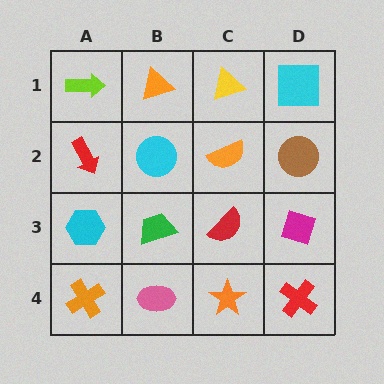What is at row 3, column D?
A magenta diamond.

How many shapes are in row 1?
4 shapes.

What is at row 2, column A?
A red arrow.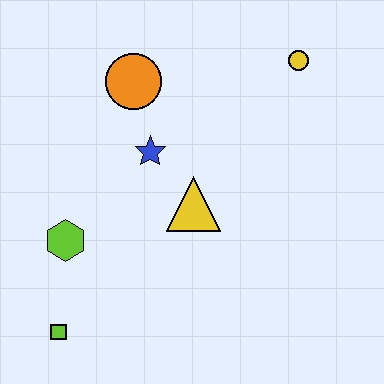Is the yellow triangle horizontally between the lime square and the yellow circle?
Yes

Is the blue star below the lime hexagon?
No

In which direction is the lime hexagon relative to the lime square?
The lime hexagon is above the lime square.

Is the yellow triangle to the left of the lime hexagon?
No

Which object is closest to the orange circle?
The blue star is closest to the orange circle.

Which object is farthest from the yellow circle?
The lime square is farthest from the yellow circle.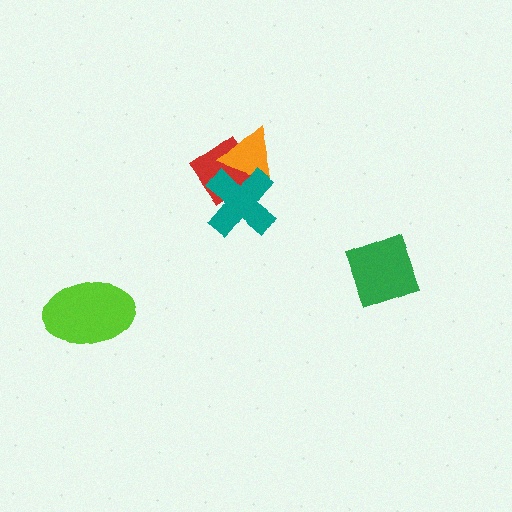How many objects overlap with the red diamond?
2 objects overlap with the red diamond.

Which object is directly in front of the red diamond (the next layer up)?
The orange triangle is directly in front of the red diamond.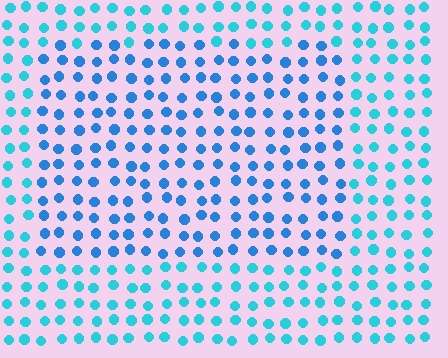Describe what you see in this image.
The image is filled with small cyan elements in a uniform arrangement. A rectangle-shaped region is visible where the elements are tinted to a slightly different hue, forming a subtle color boundary.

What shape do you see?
I see a rectangle.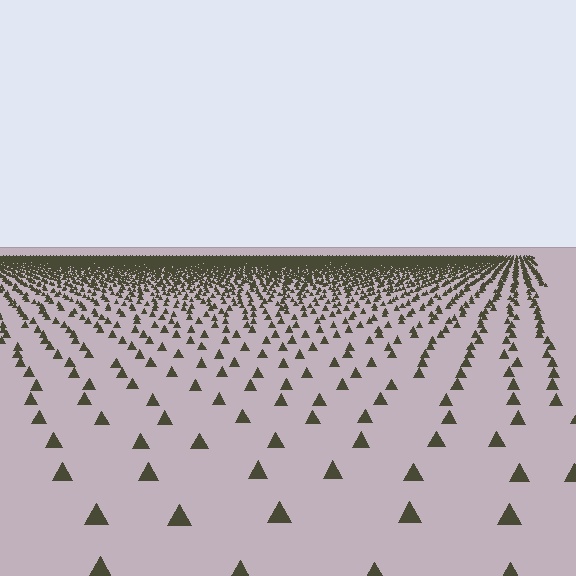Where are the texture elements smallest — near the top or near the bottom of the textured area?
Near the top.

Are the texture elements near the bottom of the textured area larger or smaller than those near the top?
Larger. Near the bottom, elements are closer to the viewer and appear at a bigger on-screen size.